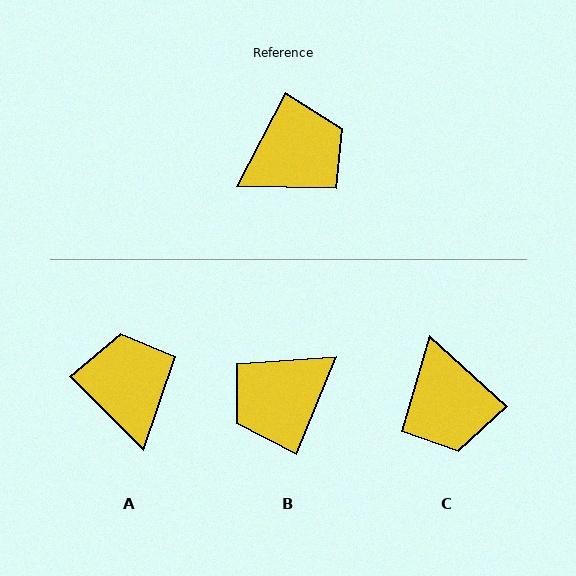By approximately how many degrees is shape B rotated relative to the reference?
Approximately 175 degrees clockwise.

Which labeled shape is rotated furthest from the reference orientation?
B, about 175 degrees away.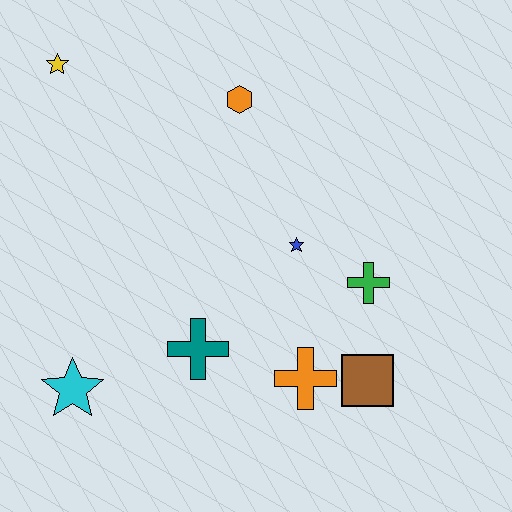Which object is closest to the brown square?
The orange cross is closest to the brown square.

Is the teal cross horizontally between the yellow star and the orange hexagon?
Yes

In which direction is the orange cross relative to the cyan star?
The orange cross is to the right of the cyan star.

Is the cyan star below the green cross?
Yes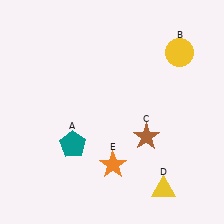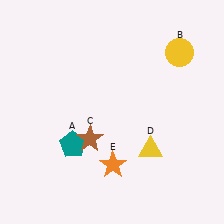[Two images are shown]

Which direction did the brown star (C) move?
The brown star (C) moved left.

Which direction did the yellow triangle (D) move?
The yellow triangle (D) moved up.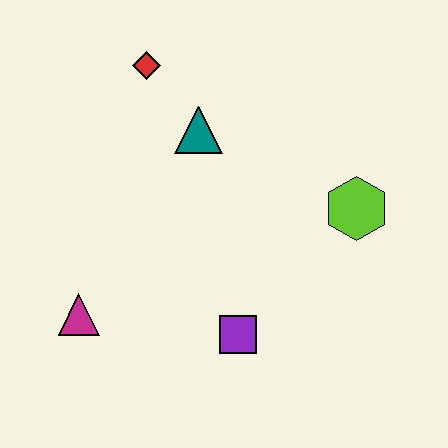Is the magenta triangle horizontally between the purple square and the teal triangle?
No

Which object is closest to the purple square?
The magenta triangle is closest to the purple square.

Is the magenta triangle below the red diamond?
Yes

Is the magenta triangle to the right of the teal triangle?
No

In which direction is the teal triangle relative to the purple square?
The teal triangle is above the purple square.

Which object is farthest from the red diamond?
The purple square is farthest from the red diamond.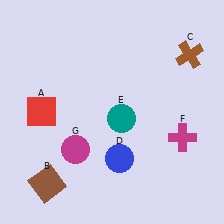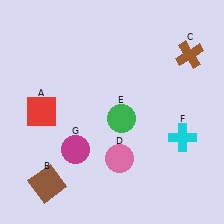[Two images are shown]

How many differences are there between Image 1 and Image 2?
There are 3 differences between the two images.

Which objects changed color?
D changed from blue to pink. E changed from teal to green. F changed from magenta to cyan.